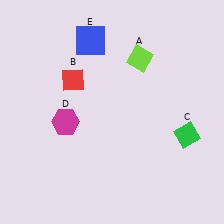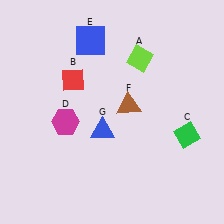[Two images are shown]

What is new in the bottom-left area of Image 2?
A blue triangle (G) was added in the bottom-left area of Image 2.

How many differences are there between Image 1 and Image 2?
There are 2 differences between the two images.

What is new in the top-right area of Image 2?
A brown triangle (F) was added in the top-right area of Image 2.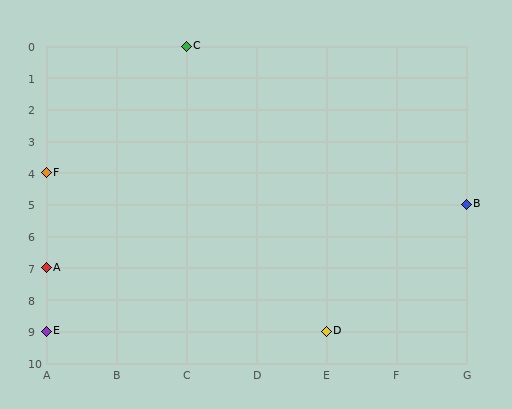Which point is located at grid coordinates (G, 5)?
Point B is at (G, 5).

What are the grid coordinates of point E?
Point E is at grid coordinates (A, 9).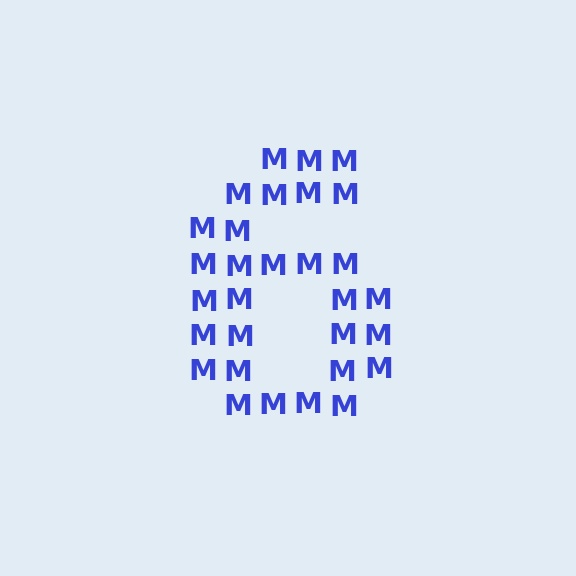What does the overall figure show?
The overall figure shows the digit 6.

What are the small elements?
The small elements are letter M's.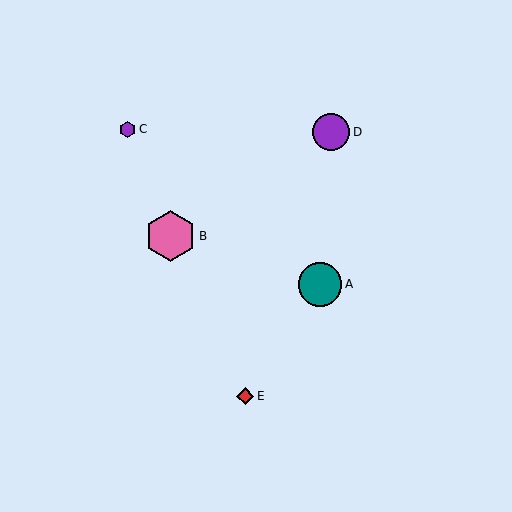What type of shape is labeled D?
Shape D is a purple circle.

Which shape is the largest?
The pink hexagon (labeled B) is the largest.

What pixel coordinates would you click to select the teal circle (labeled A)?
Click at (320, 284) to select the teal circle A.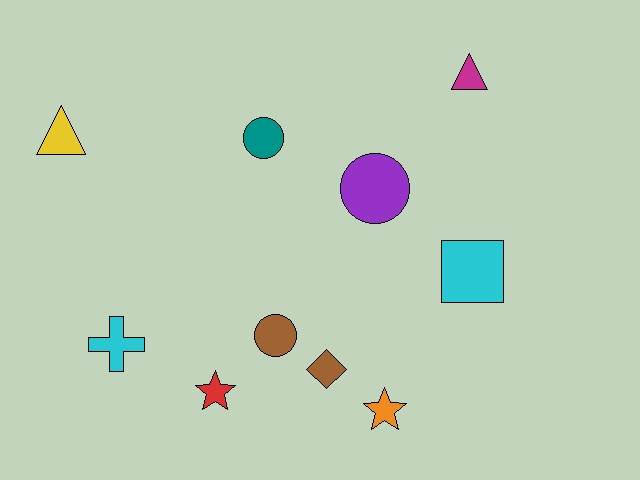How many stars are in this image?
There are 2 stars.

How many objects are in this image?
There are 10 objects.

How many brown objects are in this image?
There are 2 brown objects.